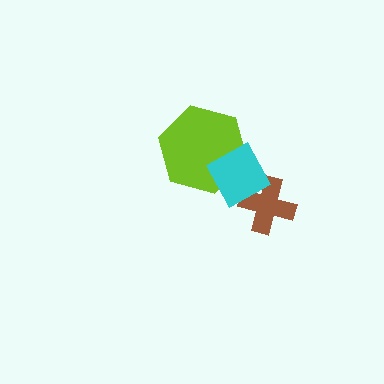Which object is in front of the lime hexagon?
The cyan diamond is in front of the lime hexagon.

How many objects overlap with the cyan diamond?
2 objects overlap with the cyan diamond.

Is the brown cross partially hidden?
Yes, it is partially covered by another shape.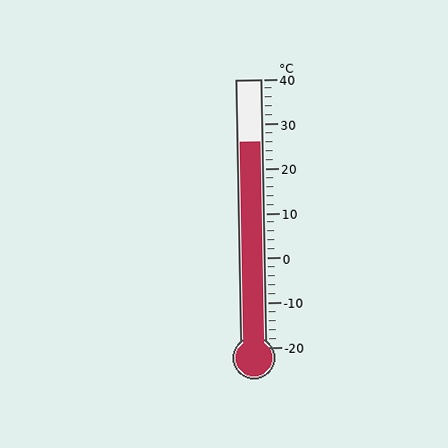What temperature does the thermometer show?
The thermometer shows approximately 26°C.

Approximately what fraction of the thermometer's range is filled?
The thermometer is filled to approximately 75% of its range.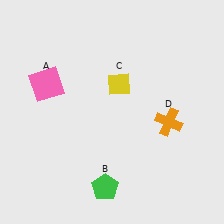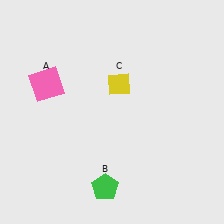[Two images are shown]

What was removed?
The orange cross (D) was removed in Image 2.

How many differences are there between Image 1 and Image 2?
There is 1 difference between the two images.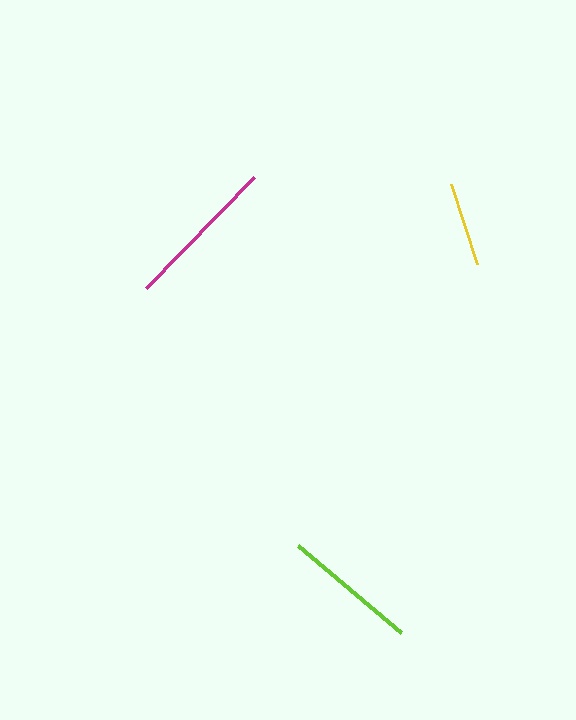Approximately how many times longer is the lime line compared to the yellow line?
The lime line is approximately 1.6 times the length of the yellow line.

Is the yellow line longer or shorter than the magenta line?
The magenta line is longer than the yellow line.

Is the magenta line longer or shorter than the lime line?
The magenta line is longer than the lime line.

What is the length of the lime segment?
The lime segment is approximately 136 pixels long.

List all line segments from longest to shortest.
From longest to shortest: magenta, lime, yellow.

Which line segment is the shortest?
The yellow line is the shortest at approximately 85 pixels.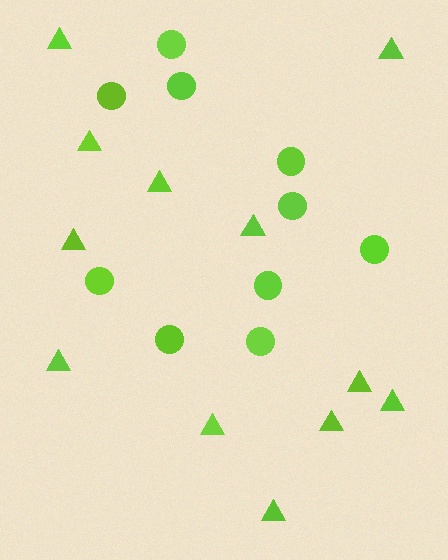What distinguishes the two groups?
There are 2 groups: one group of triangles (12) and one group of circles (10).